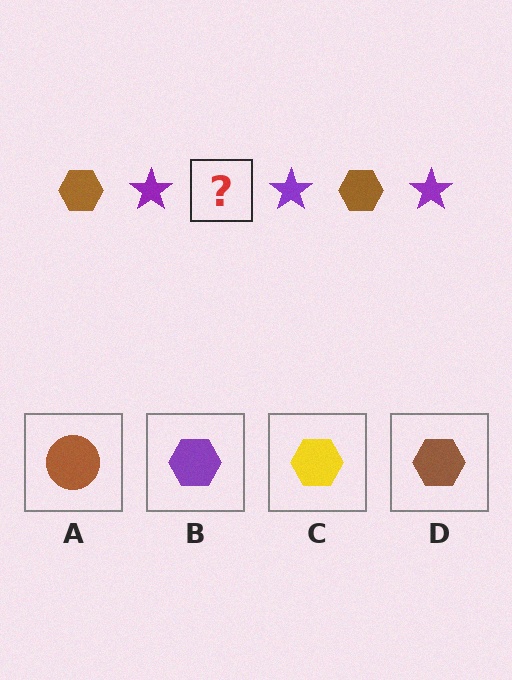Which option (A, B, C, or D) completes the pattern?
D.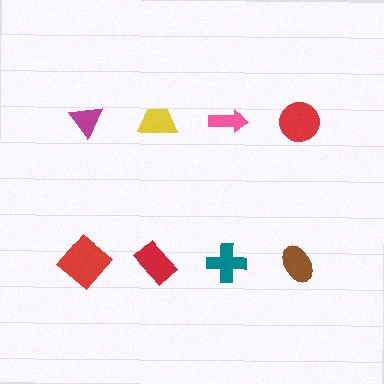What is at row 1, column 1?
A magenta triangle.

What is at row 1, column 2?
A yellow trapezoid.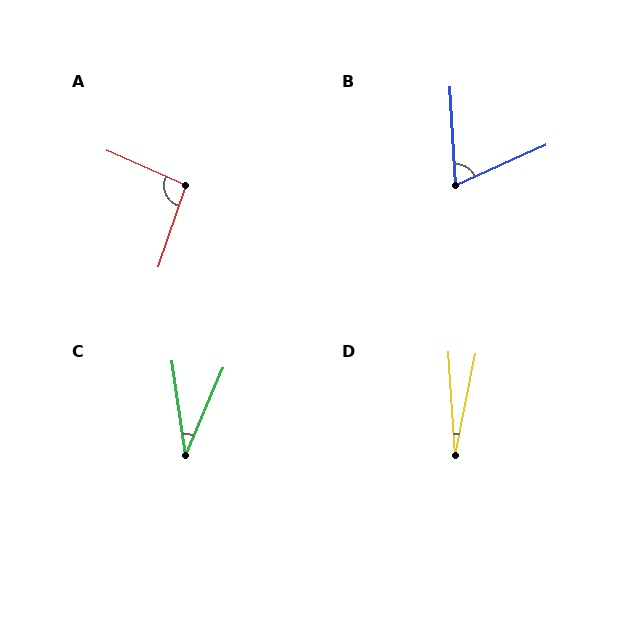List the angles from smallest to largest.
D (15°), C (31°), B (69°), A (95°).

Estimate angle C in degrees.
Approximately 31 degrees.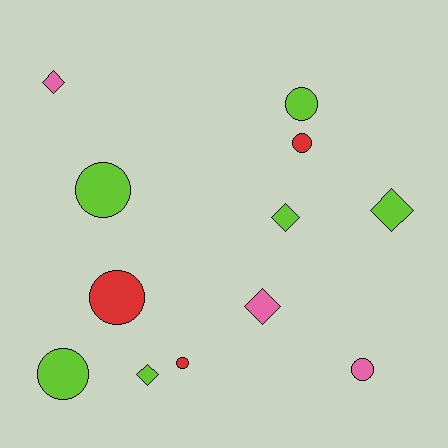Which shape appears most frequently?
Circle, with 7 objects.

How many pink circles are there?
There is 1 pink circle.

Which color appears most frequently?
Lime, with 6 objects.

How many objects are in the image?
There are 12 objects.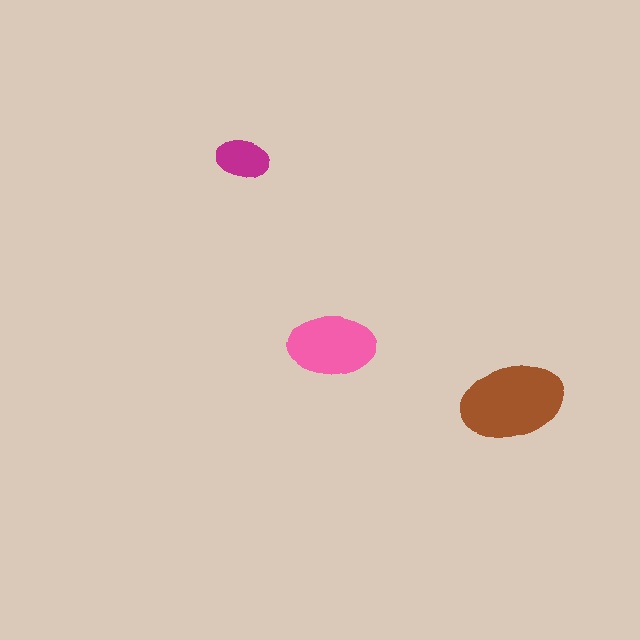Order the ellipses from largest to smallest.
the brown one, the pink one, the magenta one.